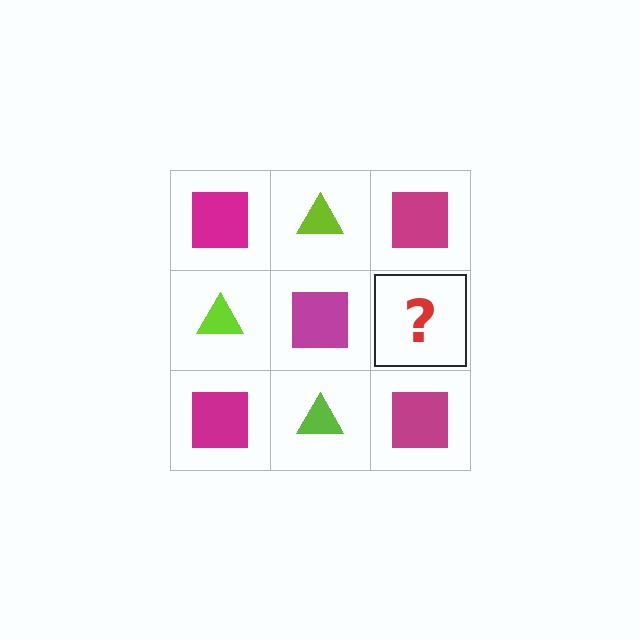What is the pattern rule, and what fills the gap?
The rule is that it alternates magenta square and lime triangle in a checkerboard pattern. The gap should be filled with a lime triangle.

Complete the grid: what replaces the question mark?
The question mark should be replaced with a lime triangle.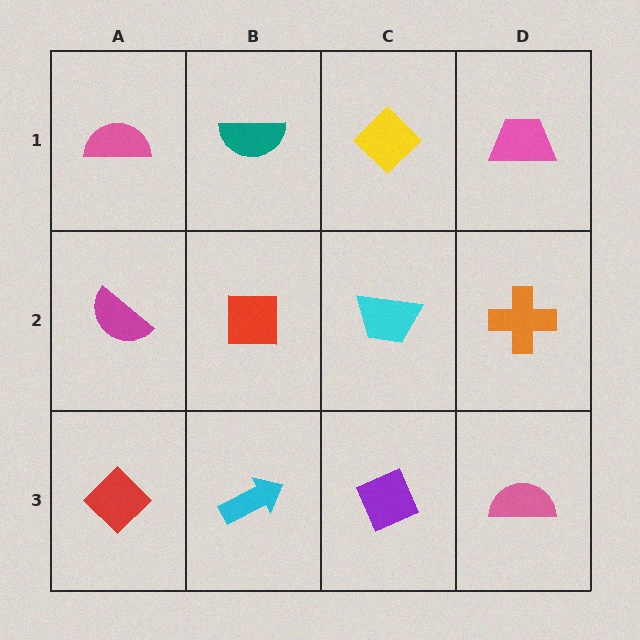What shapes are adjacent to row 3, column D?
An orange cross (row 2, column D), a purple diamond (row 3, column C).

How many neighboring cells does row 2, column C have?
4.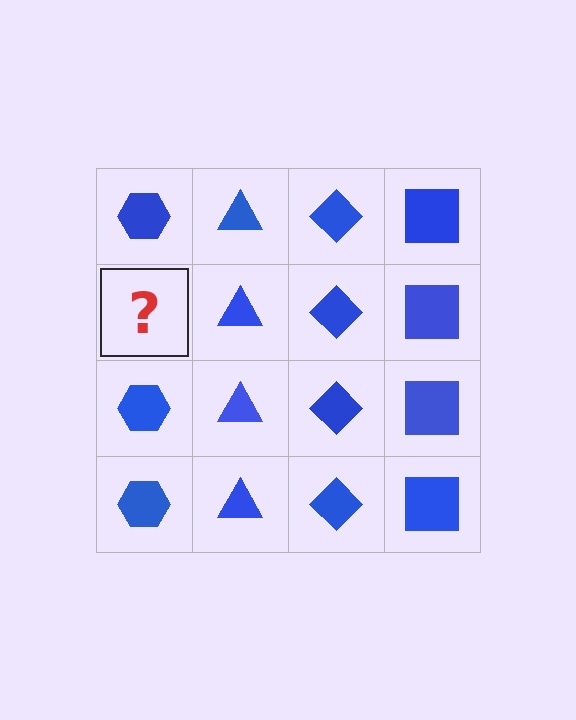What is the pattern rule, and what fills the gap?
The rule is that each column has a consistent shape. The gap should be filled with a blue hexagon.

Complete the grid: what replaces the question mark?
The question mark should be replaced with a blue hexagon.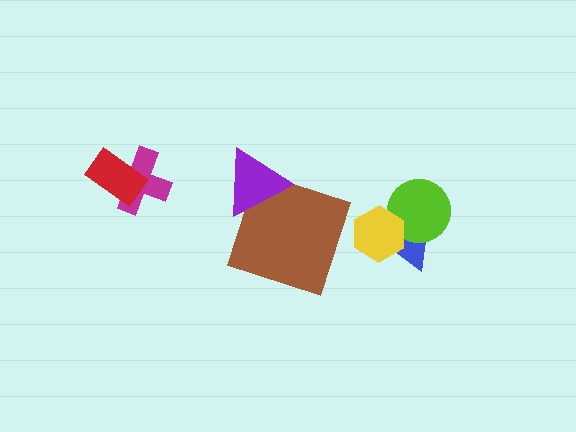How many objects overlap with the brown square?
1 object overlaps with the brown square.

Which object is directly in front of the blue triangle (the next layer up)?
The lime circle is directly in front of the blue triangle.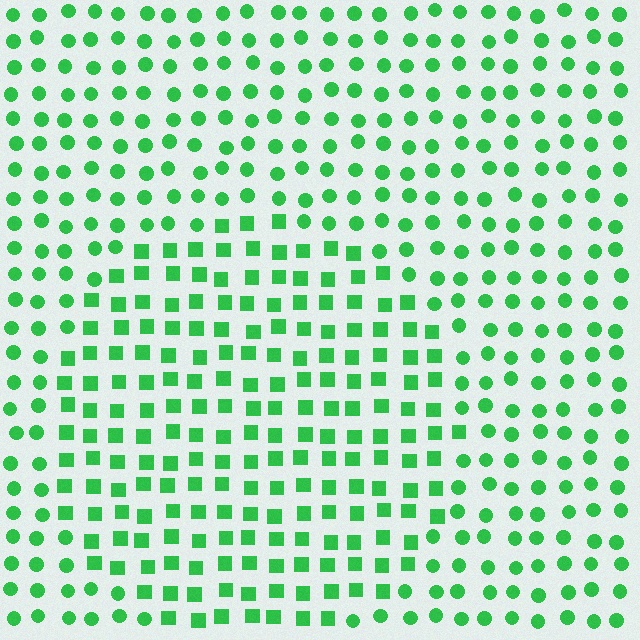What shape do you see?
I see a circle.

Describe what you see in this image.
The image is filled with small green elements arranged in a uniform grid. A circle-shaped region contains squares, while the surrounding area contains circles. The boundary is defined purely by the change in element shape.